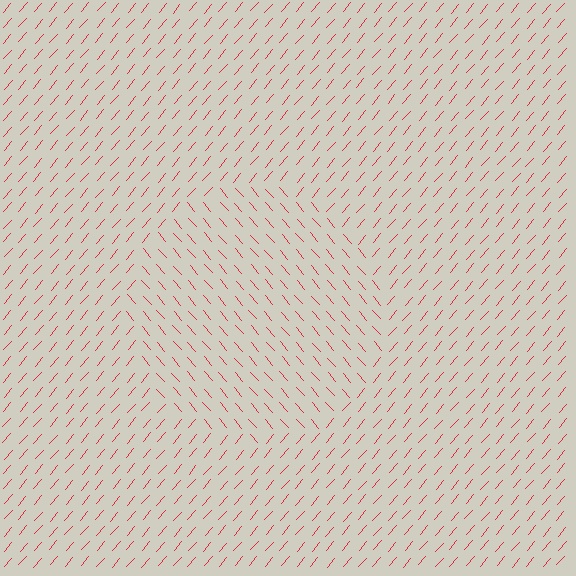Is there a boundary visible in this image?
Yes, there is a texture boundary formed by a change in line orientation.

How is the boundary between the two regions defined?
The boundary is defined purely by a change in line orientation (approximately 81 degrees difference). All lines are the same color and thickness.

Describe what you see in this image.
The image is filled with small red line segments. A circle region in the image has lines oriented differently from the surrounding lines, creating a visible texture boundary.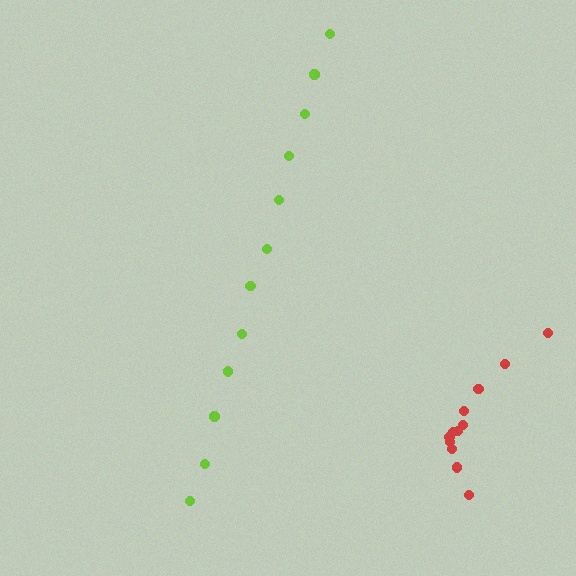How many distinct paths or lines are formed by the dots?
There are 2 distinct paths.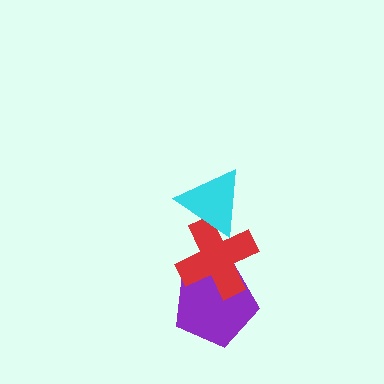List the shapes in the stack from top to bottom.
From top to bottom: the cyan triangle, the red cross, the purple pentagon.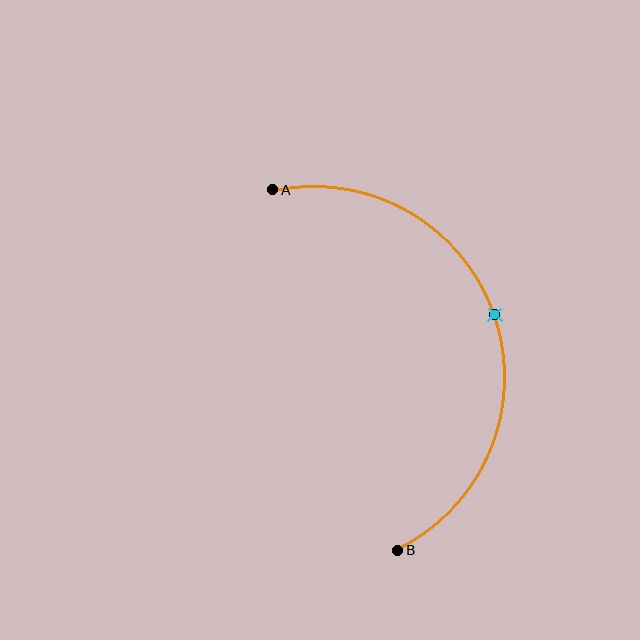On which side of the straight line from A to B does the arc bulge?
The arc bulges to the right of the straight line connecting A and B.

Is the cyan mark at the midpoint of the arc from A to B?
Yes. The cyan mark lies on the arc at equal arc-length from both A and B — it is the arc midpoint.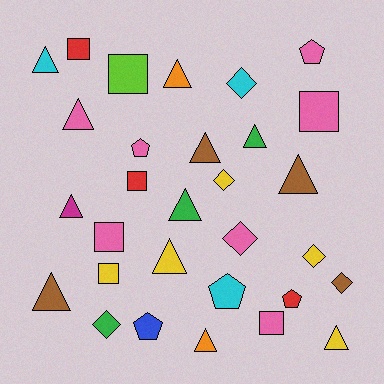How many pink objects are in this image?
There are 7 pink objects.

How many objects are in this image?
There are 30 objects.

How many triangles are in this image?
There are 12 triangles.